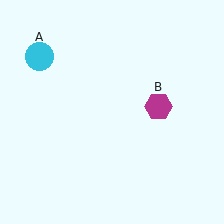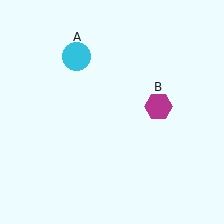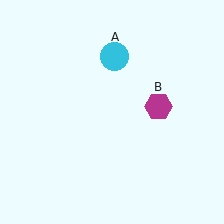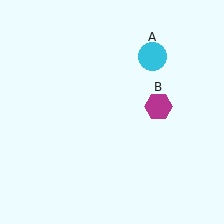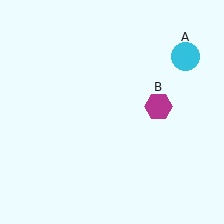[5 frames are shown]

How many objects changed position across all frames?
1 object changed position: cyan circle (object A).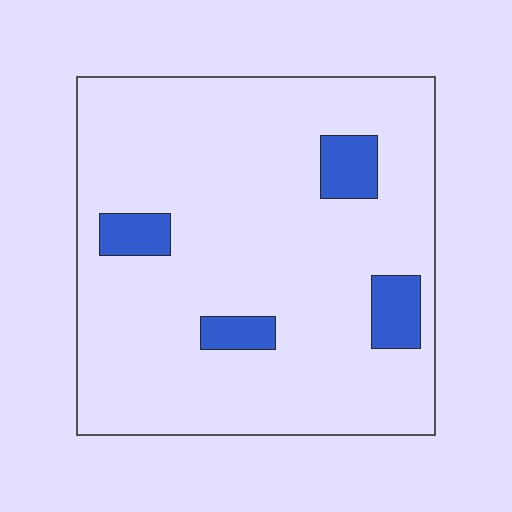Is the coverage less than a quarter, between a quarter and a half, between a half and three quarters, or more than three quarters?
Less than a quarter.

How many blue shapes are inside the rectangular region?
4.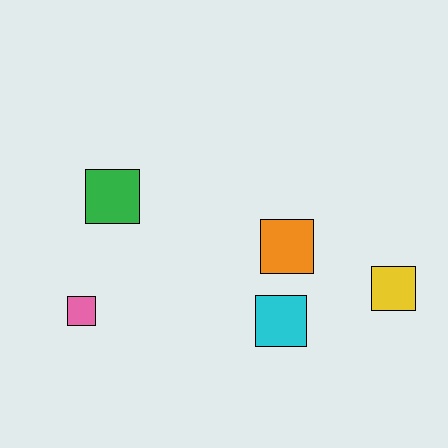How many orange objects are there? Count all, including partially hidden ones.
There is 1 orange object.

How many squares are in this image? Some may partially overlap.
There are 5 squares.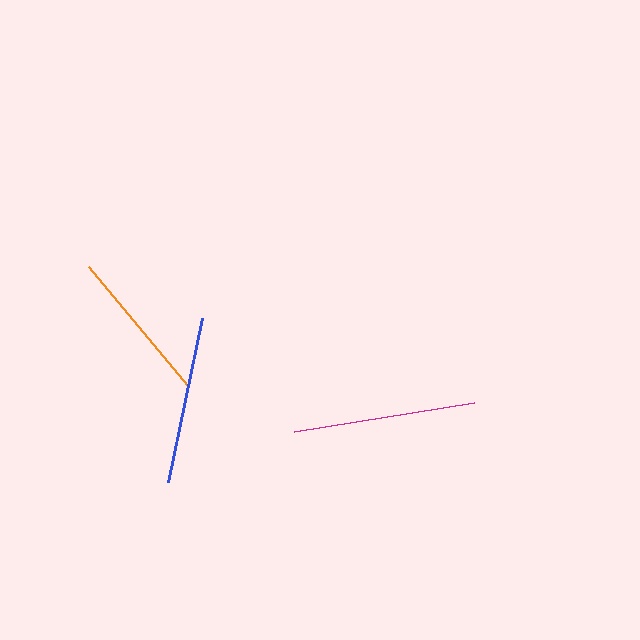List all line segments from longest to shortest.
From longest to shortest: magenta, blue, orange.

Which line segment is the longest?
The magenta line is the longest at approximately 182 pixels.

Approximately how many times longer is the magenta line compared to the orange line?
The magenta line is approximately 1.2 times the length of the orange line.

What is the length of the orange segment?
The orange segment is approximately 155 pixels long.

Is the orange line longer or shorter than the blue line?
The blue line is longer than the orange line.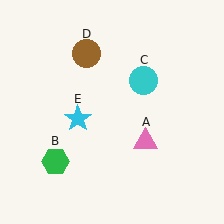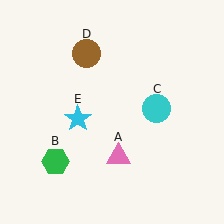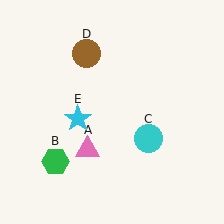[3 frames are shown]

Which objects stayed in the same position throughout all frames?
Green hexagon (object B) and brown circle (object D) and cyan star (object E) remained stationary.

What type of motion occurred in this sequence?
The pink triangle (object A), cyan circle (object C) rotated clockwise around the center of the scene.